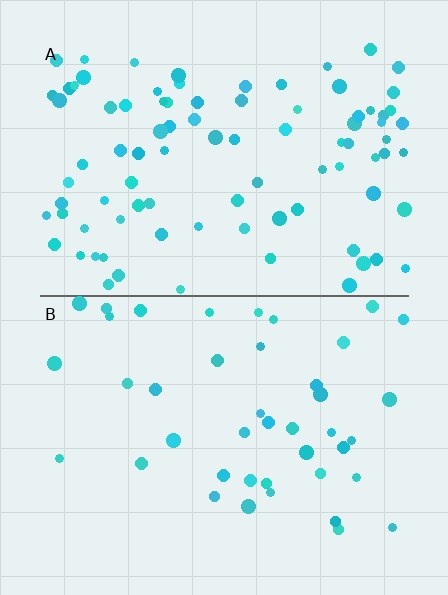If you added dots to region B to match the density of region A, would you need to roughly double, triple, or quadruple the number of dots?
Approximately double.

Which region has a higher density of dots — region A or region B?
A (the top).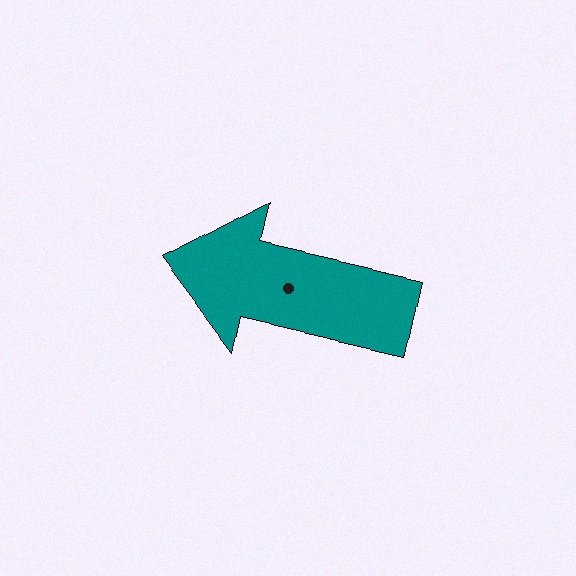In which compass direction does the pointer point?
West.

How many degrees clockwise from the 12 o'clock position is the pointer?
Approximately 283 degrees.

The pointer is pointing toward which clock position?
Roughly 9 o'clock.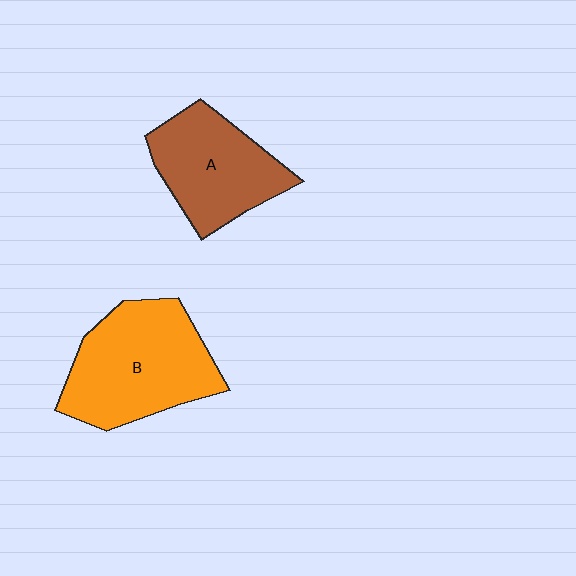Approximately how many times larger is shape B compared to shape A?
Approximately 1.3 times.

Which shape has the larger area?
Shape B (orange).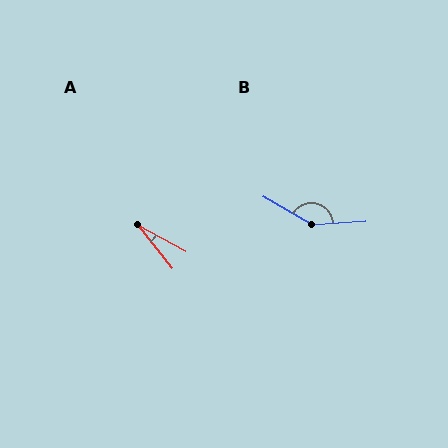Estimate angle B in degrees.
Approximately 146 degrees.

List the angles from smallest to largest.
A (23°), B (146°).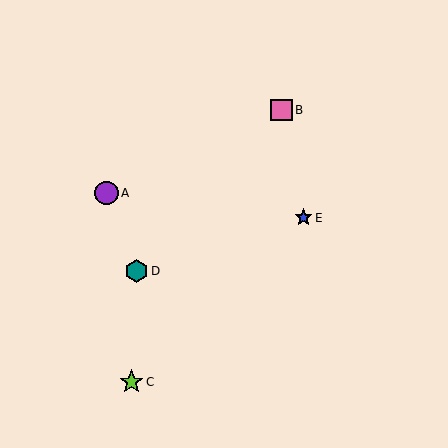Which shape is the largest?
The lime star (labeled C) is the largest.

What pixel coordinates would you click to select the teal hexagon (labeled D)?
Click at (137, 271) to select the teal hexagon D.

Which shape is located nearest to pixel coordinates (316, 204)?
The blue star (labeled E) at (304, 218) is nearest to that location.